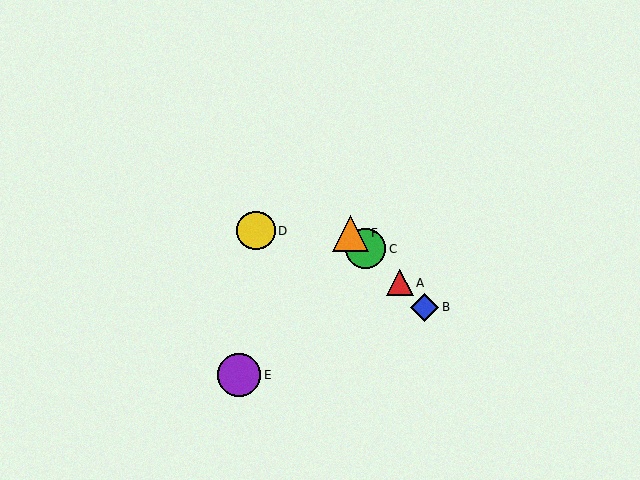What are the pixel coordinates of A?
Object A is at (400, 283).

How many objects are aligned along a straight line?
4 objects (A, B, C, F) are aligned along a straight line.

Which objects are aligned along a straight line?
Objects A, B, C, F are aligned along a straight line.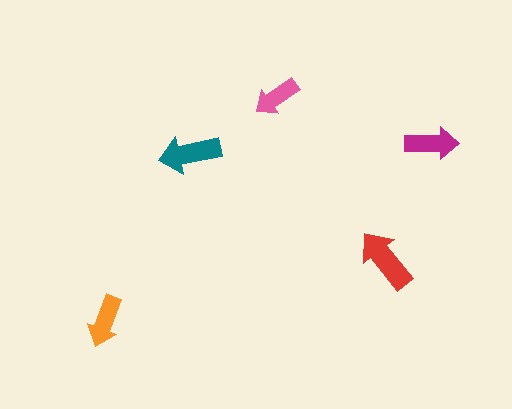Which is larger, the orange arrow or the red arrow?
The red one.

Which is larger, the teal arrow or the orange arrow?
The teal one.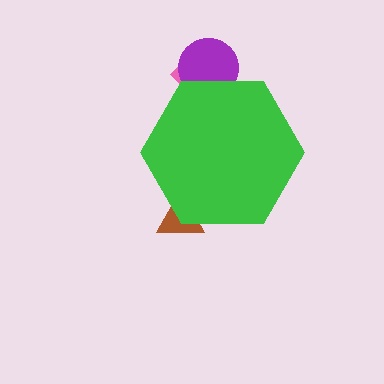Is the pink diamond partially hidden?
Yes, the pink diamond is partially hidden behind the green hexagon.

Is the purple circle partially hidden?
Yes, the purple circle is partially hidden behind the green hexagon.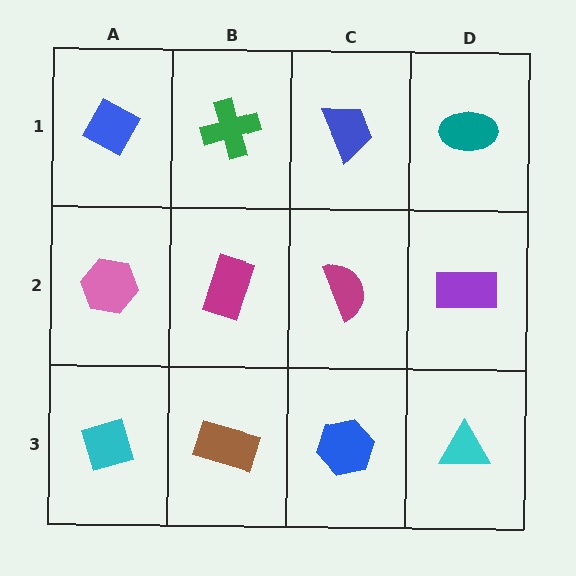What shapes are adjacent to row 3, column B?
A magenta rectangle (row 2, column B), a cyan diamond (row 3, column A), a blue hexagon (row 3, column C).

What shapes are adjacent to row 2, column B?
A green cross (row 1, column B), a brown rectangle (row 3, column B), a pink hexagon (row 2, column A), a magenta semicircle (row 2, column C).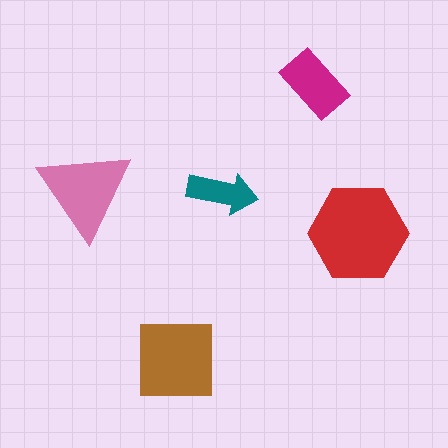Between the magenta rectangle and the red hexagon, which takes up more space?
The red hexagon.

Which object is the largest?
The red hexagon.